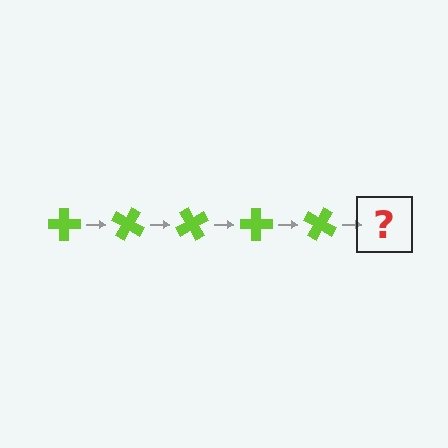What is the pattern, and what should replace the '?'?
The pattern is that the cross rotates 30 degrees each step. The '?' should be a lime cross rotated 150 degrees.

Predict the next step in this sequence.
The next step is a lime cross rotated 150 degrees.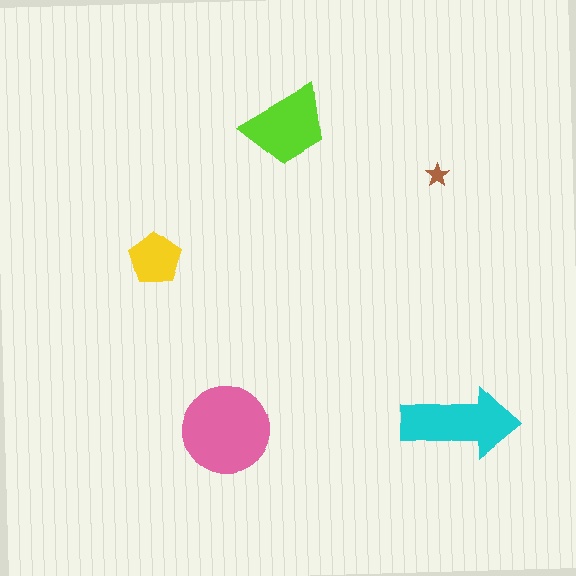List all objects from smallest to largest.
The brown star, the yellow pentagon, the lime trapezoid, the cyan arrow, the pink circle.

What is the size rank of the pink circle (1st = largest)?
1st.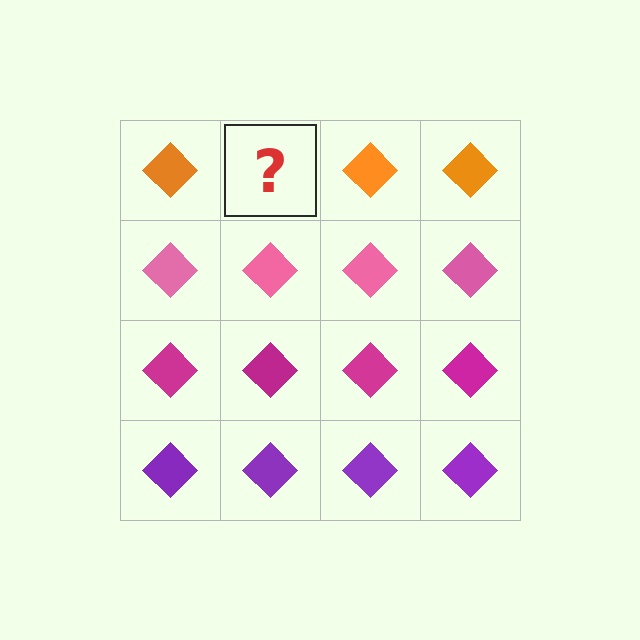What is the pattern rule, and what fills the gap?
The rule is that each row has a consistent color. The gap should be filled with an orange diamond.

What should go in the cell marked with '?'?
The missing cell should contain an orange diamond.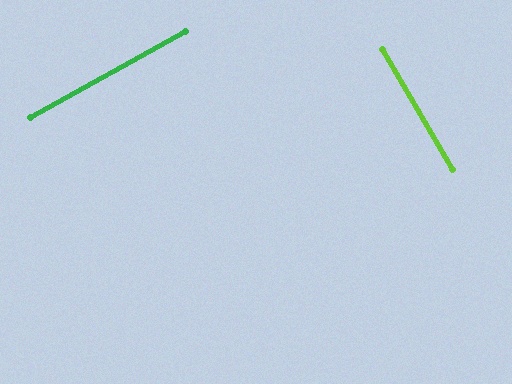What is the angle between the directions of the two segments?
Approximately 89 degrees.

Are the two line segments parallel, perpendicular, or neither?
Perpendicular — they meet at approximately 89°.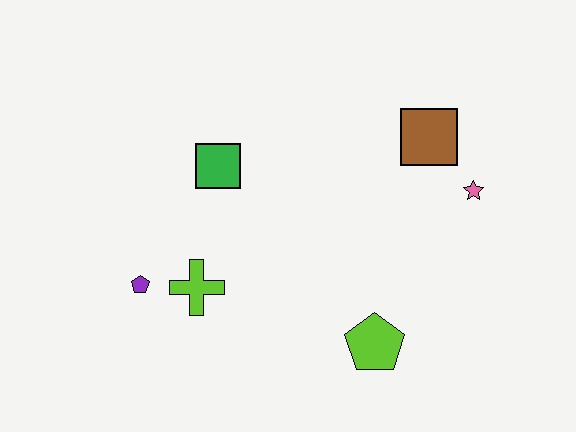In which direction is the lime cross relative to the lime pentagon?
The lime cross is to the left of the lime pentagon.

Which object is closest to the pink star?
The brown square is closest to the pink star.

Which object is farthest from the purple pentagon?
The pink star is farthest from the purple pentagon.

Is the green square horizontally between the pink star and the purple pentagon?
Yes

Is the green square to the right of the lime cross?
Yes